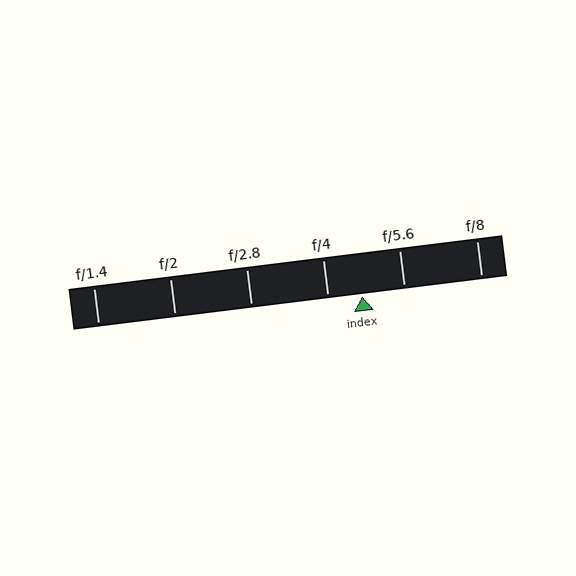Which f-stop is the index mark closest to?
The index mark is closest to f/4.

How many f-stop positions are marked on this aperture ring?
There are 6 f-stop positions marked.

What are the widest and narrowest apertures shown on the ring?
The widest aperture shown is f/1.4 and the narrowest is f/8.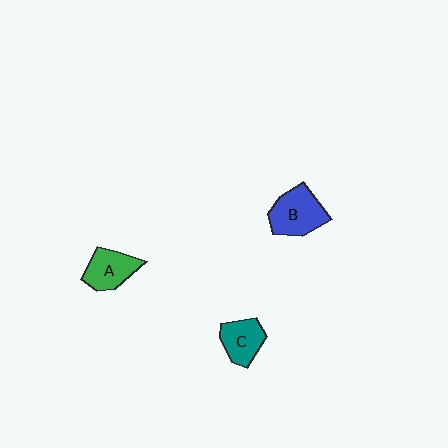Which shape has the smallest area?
Shape C (teal).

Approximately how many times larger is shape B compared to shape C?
Approximately 1.4 times.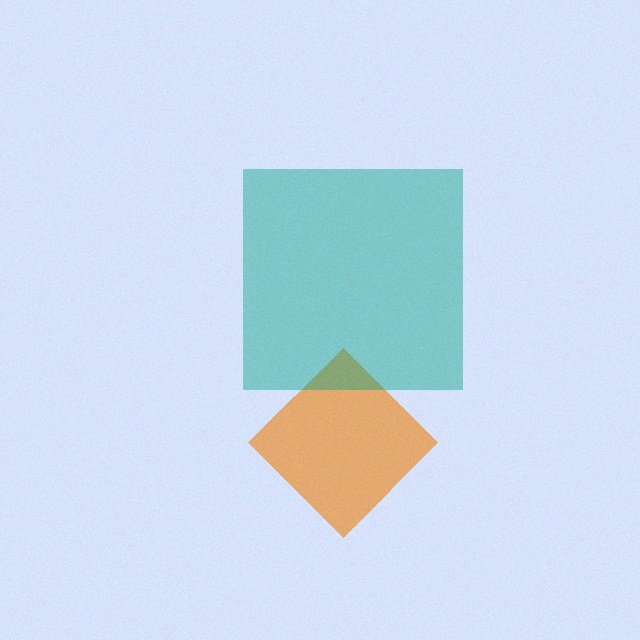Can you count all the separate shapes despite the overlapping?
Yes, there are 2 separate shapes.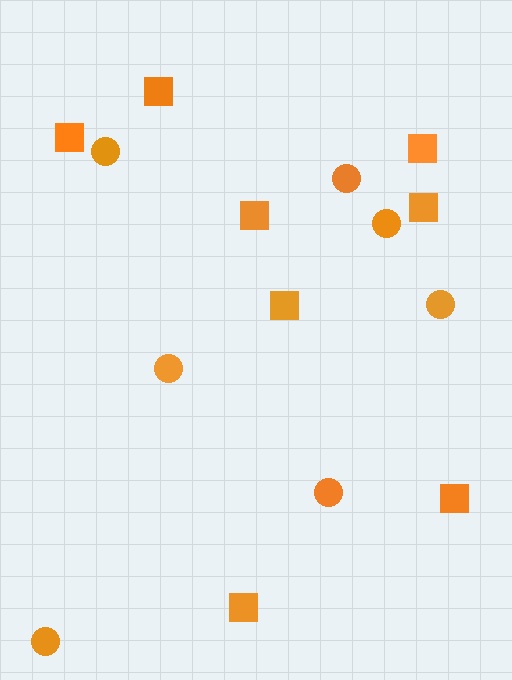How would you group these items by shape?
There are 2 groups: one group of circles (7) and one group of squares (8).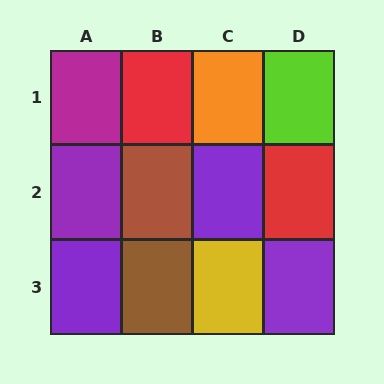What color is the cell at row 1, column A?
Magenta.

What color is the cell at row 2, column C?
Purple.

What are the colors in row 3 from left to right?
Purple, brown, yellow, purple.